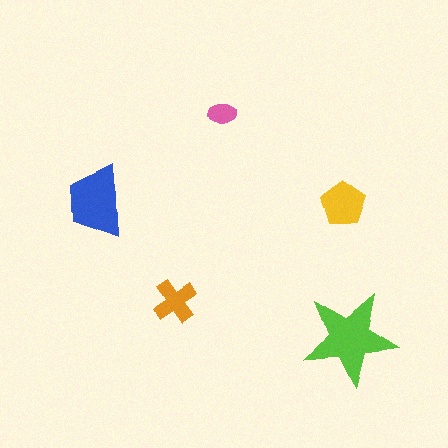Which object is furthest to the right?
The lime star is rightmost.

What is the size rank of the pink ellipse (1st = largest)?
5th.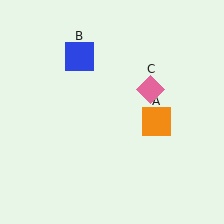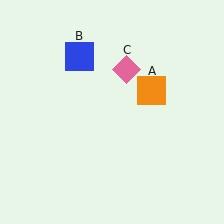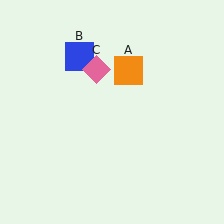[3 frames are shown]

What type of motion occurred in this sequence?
The orange square (object A), pink diamond (object C) rotated counterclockwise around the center of the scene.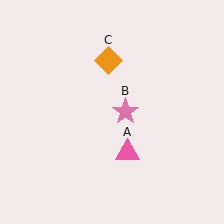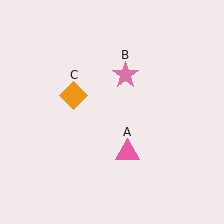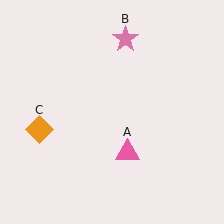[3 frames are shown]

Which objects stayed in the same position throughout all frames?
Pink triangle (object A) remained stationary.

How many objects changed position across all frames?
2 objects changed position: pink star (object B), orange diamond (object C).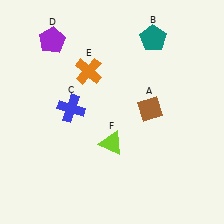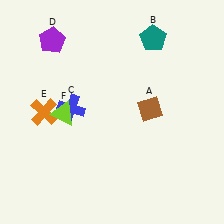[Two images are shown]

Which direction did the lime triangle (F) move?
The lime triangle (F) moved left.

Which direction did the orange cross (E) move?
The orange cross (E) moved left.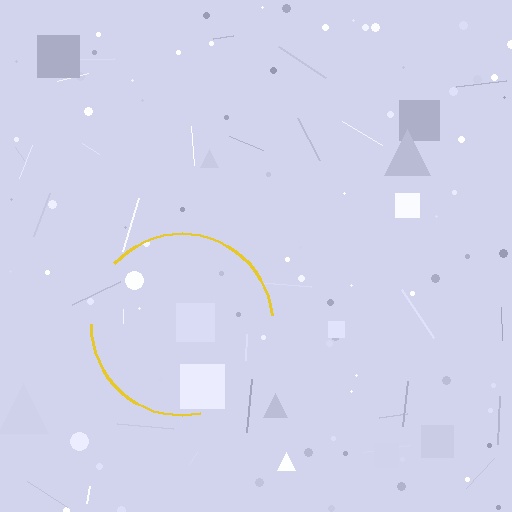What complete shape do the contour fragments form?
The contour fragments form a circle.